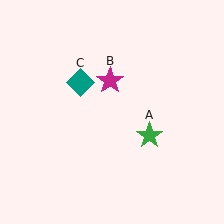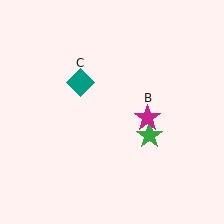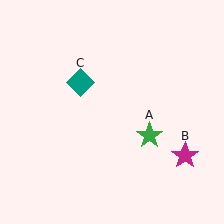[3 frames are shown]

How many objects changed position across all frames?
1 object changed position: magenta star (object B).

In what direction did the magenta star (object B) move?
The magenta star (object B) moved down and to the right.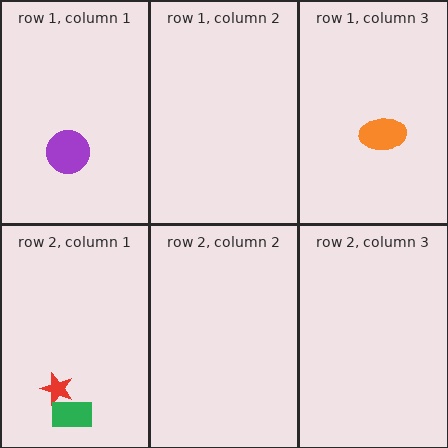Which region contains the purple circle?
The row 1, column 1 region.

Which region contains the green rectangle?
The row 2, column 1 region.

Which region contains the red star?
The row 2, column 1 region.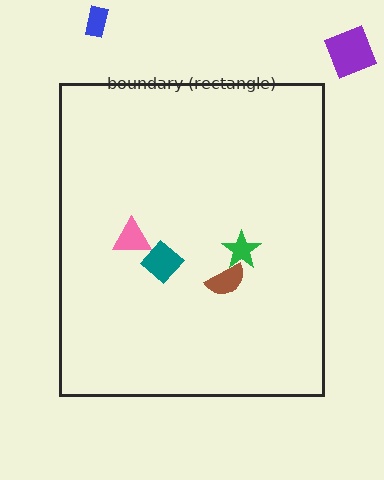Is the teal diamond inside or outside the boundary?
Inside.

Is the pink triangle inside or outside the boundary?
Inside.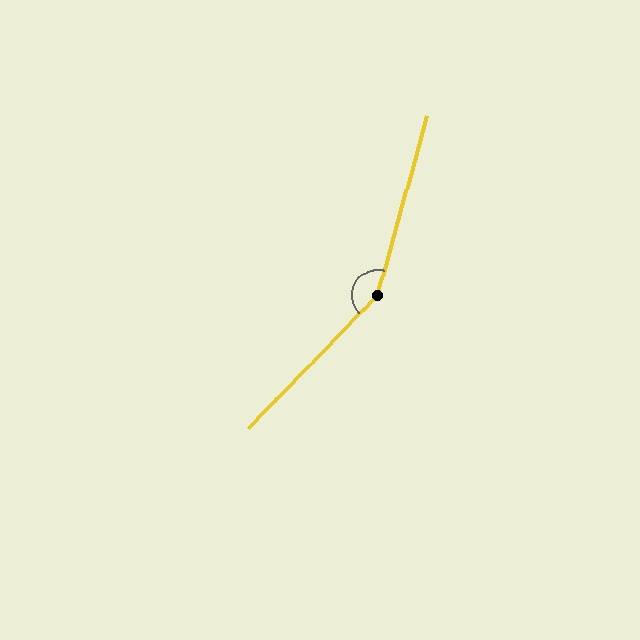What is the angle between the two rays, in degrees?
Approximately 151 degrees.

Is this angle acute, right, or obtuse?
It is obtuse.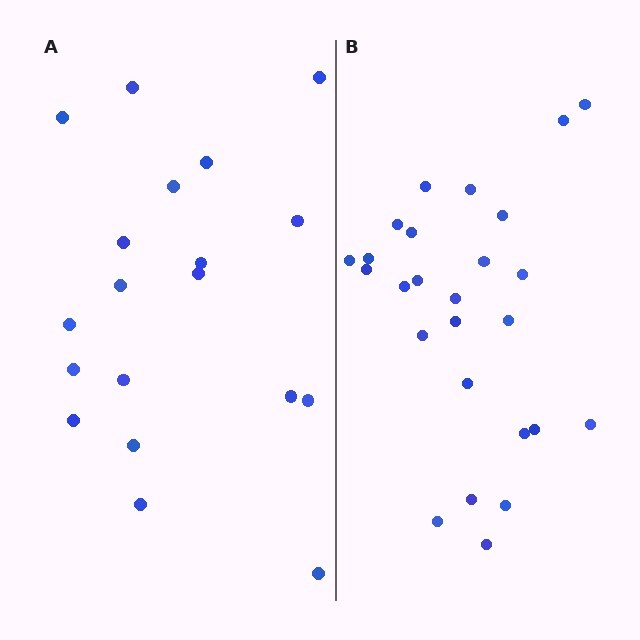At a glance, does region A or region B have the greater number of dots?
Region B (the right region) has more dots.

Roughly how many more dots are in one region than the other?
Region B has roughly 8 or so more dots than region A.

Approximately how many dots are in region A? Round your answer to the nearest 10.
About 20 dots. (The exact count is 19, which rounds to 20.)